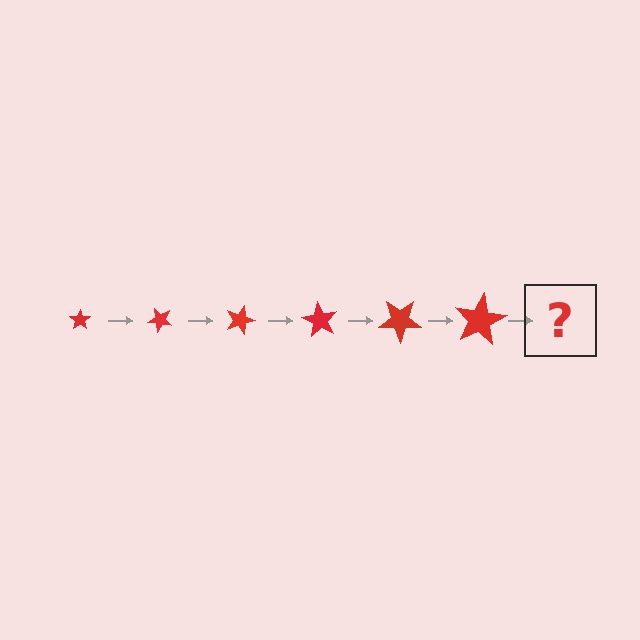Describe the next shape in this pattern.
It should be a star, larger than the previous one and rotated 270 degrees from the start.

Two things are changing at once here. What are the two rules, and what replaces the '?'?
The two rules are that the star grows larger each step and it rotates 45 degrees each step. The '?' should be a star, larger than the previous one and rotated 270 degrees from the start.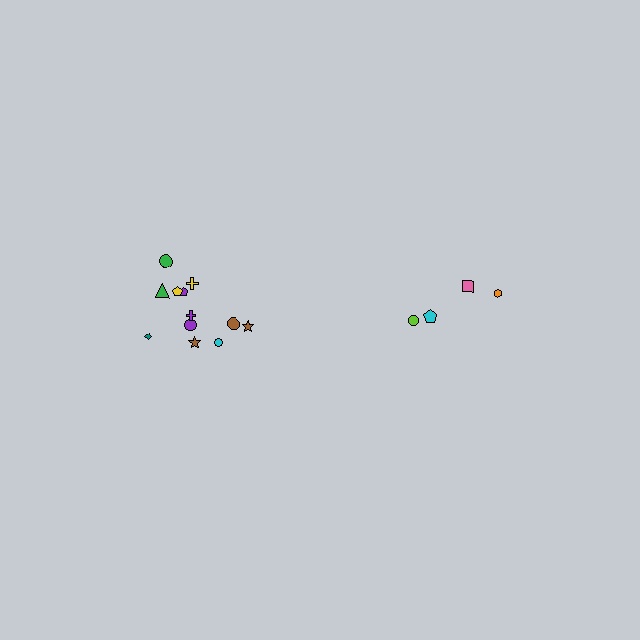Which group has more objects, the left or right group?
The left group.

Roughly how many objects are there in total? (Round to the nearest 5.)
Roughly 15 objects in total.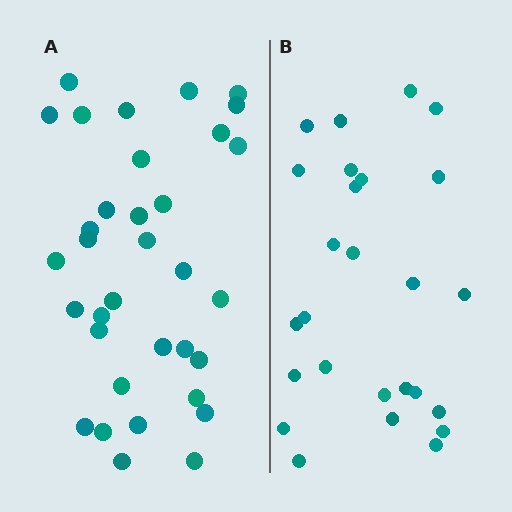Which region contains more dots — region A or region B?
Region A (the left region) has more dots.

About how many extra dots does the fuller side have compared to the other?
Region A has roughly 8 or so more dots than region B.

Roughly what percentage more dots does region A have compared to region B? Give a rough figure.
About 30% more.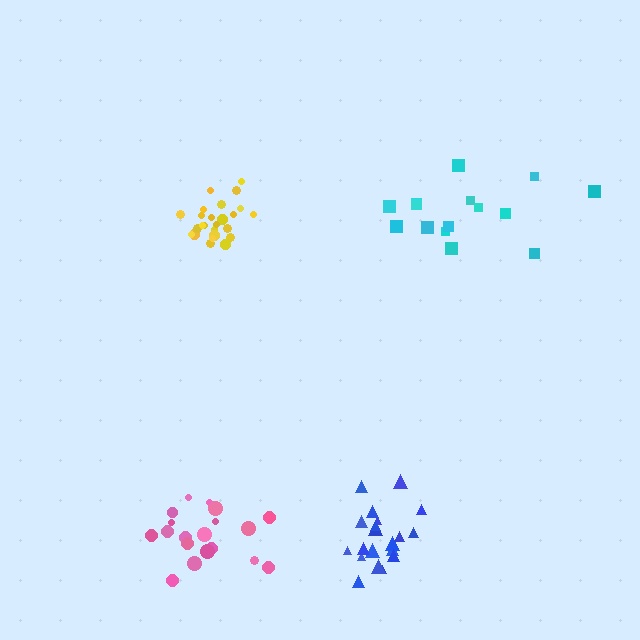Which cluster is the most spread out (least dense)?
Cyan.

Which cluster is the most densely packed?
Yellow.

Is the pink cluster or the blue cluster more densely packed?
Blue.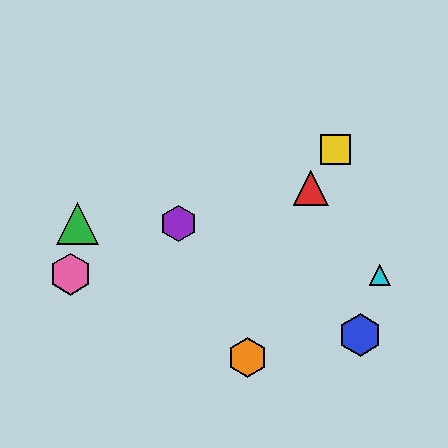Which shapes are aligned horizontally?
The green triangle, the purple hexagon are aligned horizontally.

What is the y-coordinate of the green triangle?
The green triangle is at y≈223.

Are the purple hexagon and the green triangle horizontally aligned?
Yes, both are at y≈223.